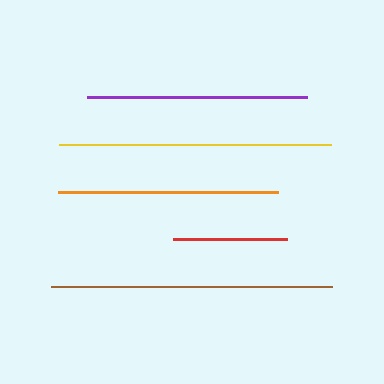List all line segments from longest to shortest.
From longest to shortest: brown, yellow, purple, orange, red.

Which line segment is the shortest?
The red line is the shortest at approximately 114 pixels.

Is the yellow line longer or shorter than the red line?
The yellow line is longer than the red line.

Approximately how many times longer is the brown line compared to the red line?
The brown line is approximately 2.5 times the length of the red line.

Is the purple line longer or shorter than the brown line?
The brown line is longer than the purple line.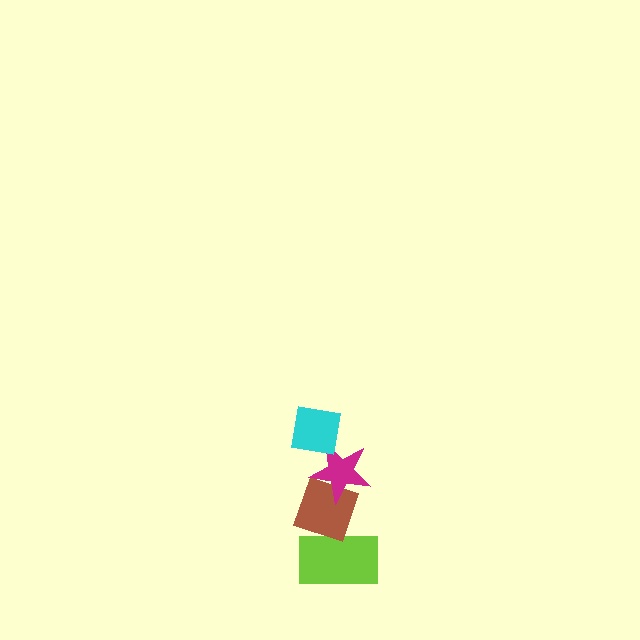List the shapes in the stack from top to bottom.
From top to bottom: the cyan square, the magenta star, the brown diamond, the lime rectangle.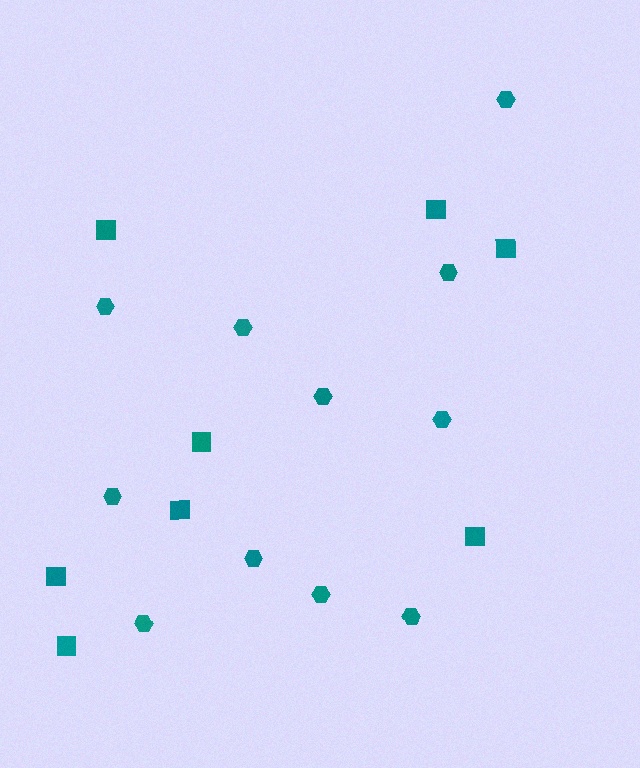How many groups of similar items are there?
There are 2 groups: one group of hexagons (11) and one group of squares (8).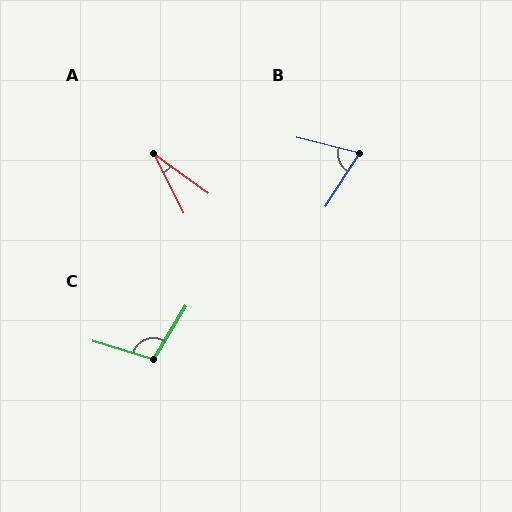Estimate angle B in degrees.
Approximately 71 degrees.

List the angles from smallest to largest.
A (28°), B (71°), C (104°).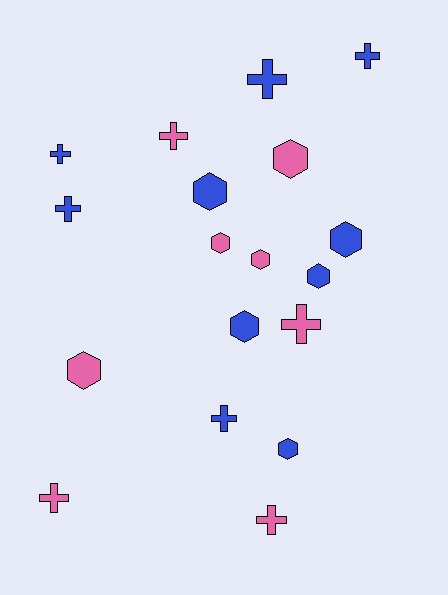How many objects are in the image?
There are 18 objects.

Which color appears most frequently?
Blue, with 10 objects.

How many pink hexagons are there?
There are 4 pink hexagons.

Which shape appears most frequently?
Cross, with 9 objects.